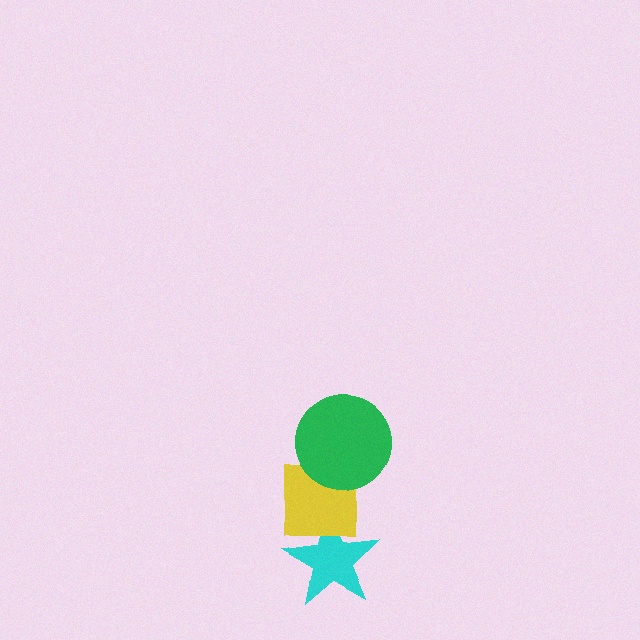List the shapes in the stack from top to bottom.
From top to bottom: the green circle, the yellow square, the cyan star.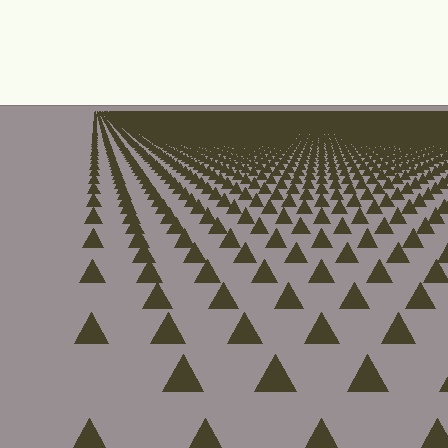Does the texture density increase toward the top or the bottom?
Density increases toward the top.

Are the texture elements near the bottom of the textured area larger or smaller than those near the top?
Larger. Near the bottom, elements are closer to the viewer and appear at a bigger on-screen size.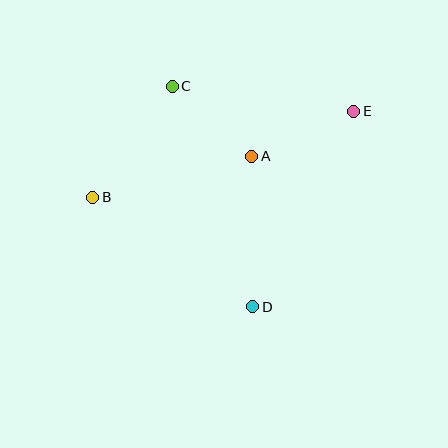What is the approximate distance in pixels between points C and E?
The distance between C and E is approximately 183 pixels.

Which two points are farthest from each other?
Points B and E are farthest from each other.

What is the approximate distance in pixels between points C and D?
The distance between C and D is approximately 235 pixels.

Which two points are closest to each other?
Points A and C are closest to each other.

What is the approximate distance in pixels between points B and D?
The distance between B and D is approximately 194 pixels.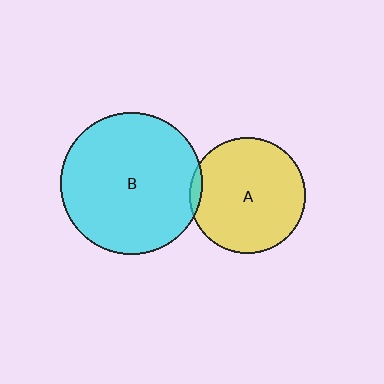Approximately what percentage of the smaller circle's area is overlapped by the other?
Approximately 5%.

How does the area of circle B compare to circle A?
Approximately 1.5 times.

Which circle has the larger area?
Circle B (cyan).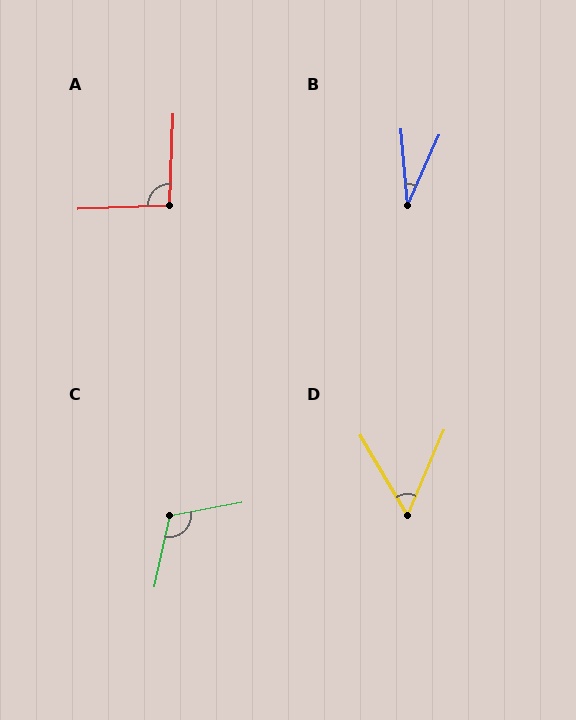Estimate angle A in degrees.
Approximately 94 degrees.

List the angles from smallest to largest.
B (29°), D (54°), A (94°), C (113°).